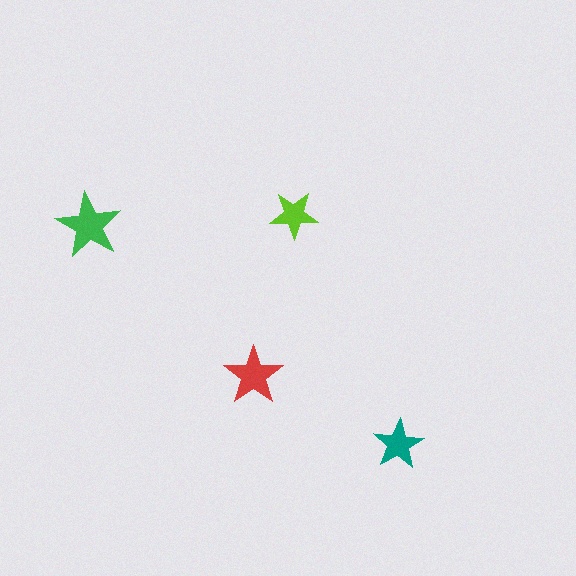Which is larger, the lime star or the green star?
The green one.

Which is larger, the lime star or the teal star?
The teal one.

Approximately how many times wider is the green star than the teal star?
About 1.5 times wider.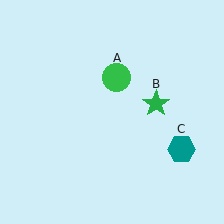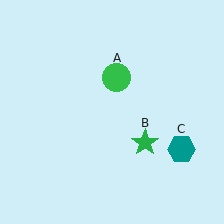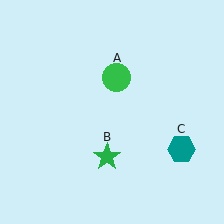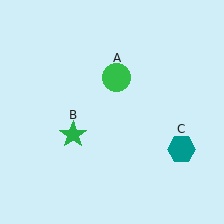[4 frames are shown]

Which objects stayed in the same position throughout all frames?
Green circle (object A) and teal hexagon (object C) remained stationary.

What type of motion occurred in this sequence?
The green star (object B) rotated clockwise around the center of the scene.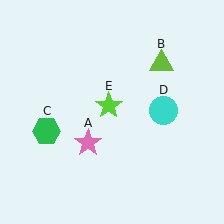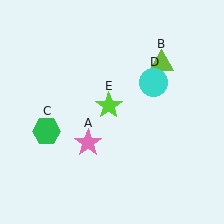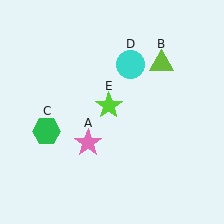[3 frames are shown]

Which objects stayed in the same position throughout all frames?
Pink star (object A) and lime triangle (object B) and green hexagon (object C) and lime star (object E) remained stationary.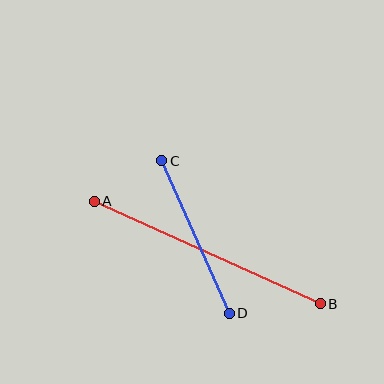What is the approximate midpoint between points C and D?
The midpoint is at approximately (195, 237) pixels.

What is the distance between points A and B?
The distance is approximately 248 pixels.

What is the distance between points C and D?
The distance is approximately 167 pixels.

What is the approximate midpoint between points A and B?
The midpoint is at approximately (207, 252) pixels.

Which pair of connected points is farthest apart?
Points A and B are farthest apart.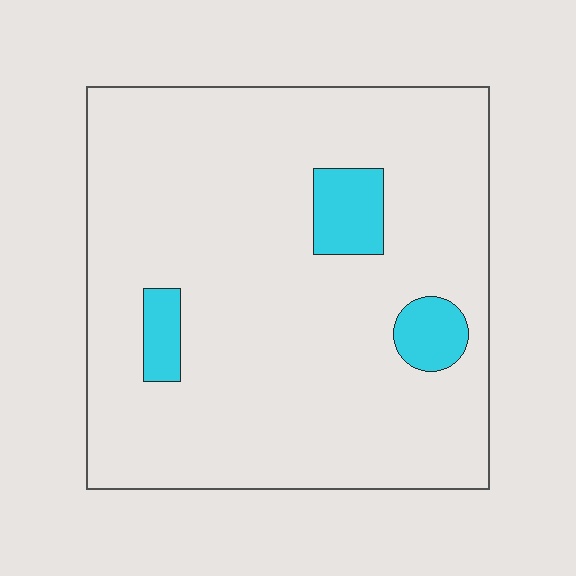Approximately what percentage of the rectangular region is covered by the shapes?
Approximately 10%.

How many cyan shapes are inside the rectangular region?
3.